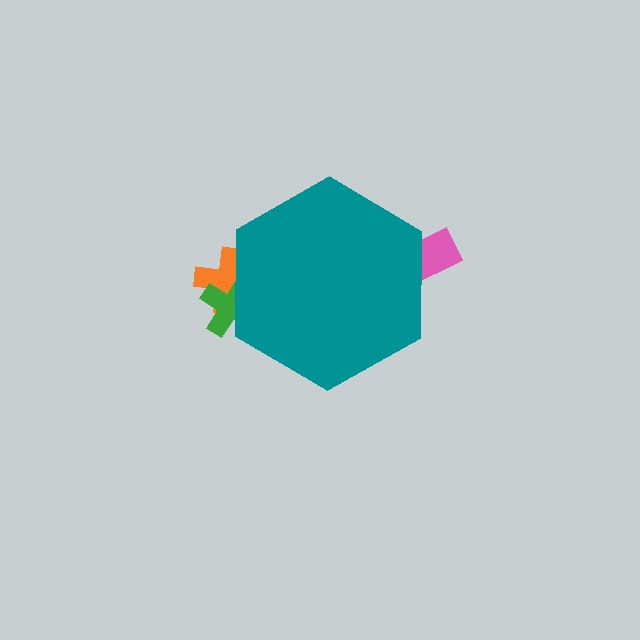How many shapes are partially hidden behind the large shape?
3 shapes are partially hidden.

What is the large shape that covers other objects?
A teal hexagon.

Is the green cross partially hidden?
Yes, the green cross is partially hidden behind the teal hexagon.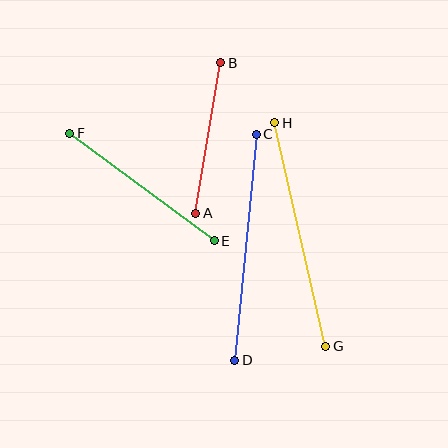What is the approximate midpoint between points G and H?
The midpoint is at approximately (300, 235) pixels.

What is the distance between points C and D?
The distance is approximately 227 pixels.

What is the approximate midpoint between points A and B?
The midpoint is at approximately (208, 138) pixels.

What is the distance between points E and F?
The distance is approximately 180 pixels.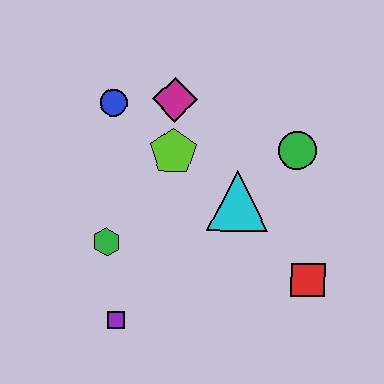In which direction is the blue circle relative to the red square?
The blue circle is to the left of the red square.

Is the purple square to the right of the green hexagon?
Yes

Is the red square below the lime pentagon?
Yes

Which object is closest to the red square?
The cyan triangle is closest to the red square.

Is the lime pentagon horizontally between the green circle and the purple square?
Yes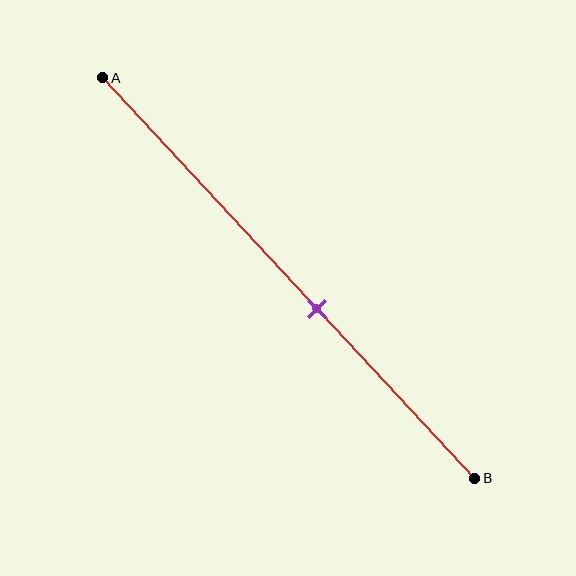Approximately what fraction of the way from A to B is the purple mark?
The purple mark is approximately 60% of the way from A to B.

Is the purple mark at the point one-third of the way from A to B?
No, the mark is at about 60% from A, not at the 33% one-third point.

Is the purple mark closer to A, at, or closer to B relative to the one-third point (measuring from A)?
The purple mark is closer to point B than the one-third point of segment AB.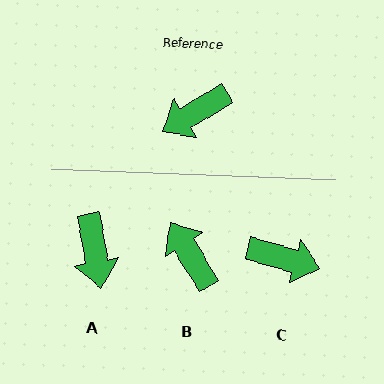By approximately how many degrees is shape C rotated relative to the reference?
Approximately 133 degrees counter-clockwise.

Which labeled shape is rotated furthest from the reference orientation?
C, about 133 degrees away.